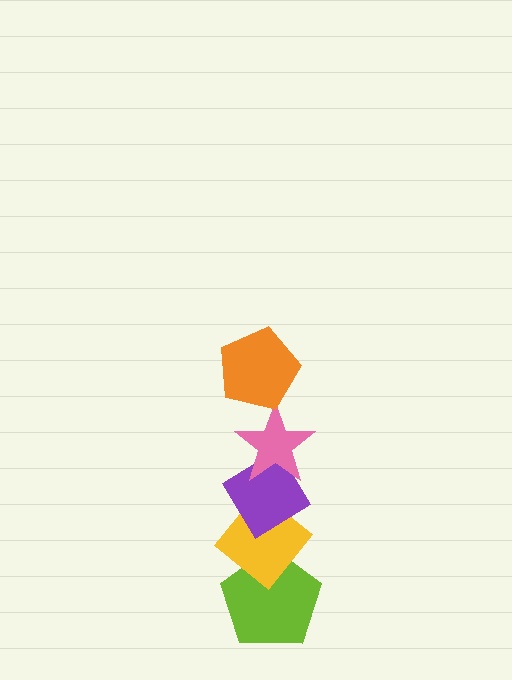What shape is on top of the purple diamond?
The pink star is on top of the purple diamond.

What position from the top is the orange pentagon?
The orange pentagon is 1st from the top.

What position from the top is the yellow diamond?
The yellow diamond is 4th from the top.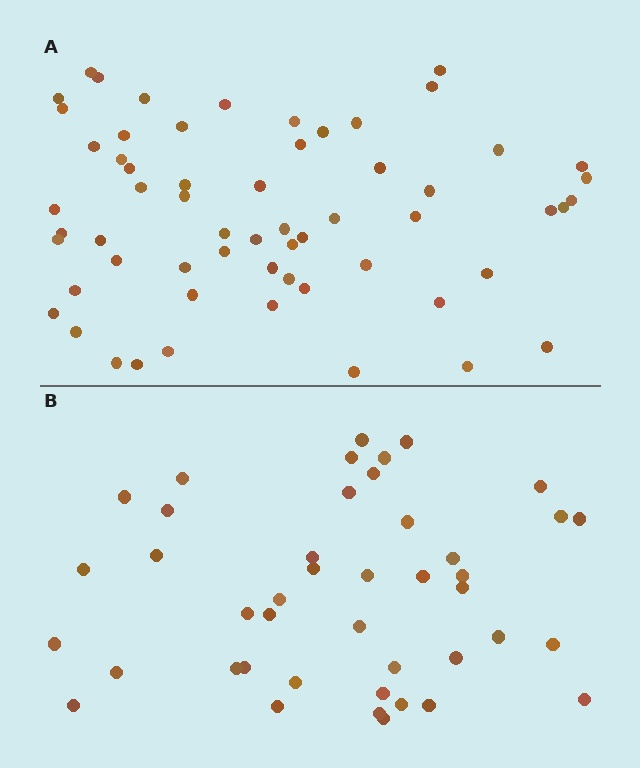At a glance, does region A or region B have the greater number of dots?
Region A (the top region) has more dots.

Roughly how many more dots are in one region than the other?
Region A has approximately 15 more dots than region B.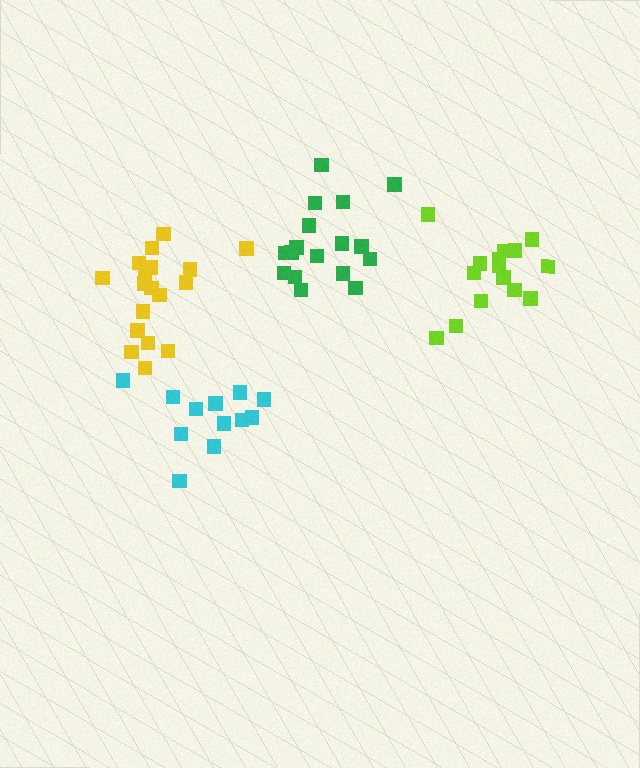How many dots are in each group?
Group 1: 15 dots, Group 2: 18 dots, Group 3: 17 dots, Group 4: 12 dots (62 total).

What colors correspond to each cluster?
The clusters are colored: lime, yellow, green, cyan.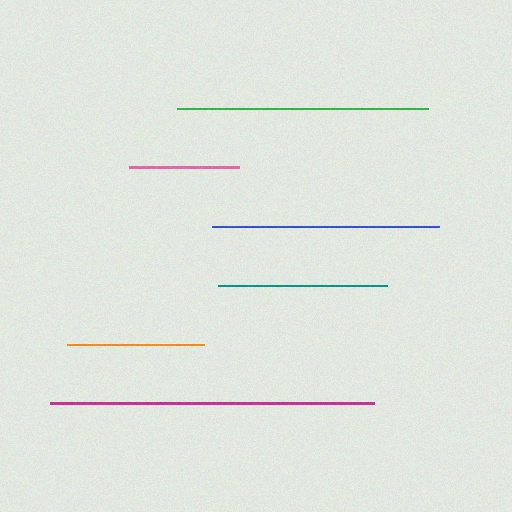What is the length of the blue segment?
The blue segment is approximately 227 pixels long.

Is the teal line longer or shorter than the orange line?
The teal line is longer than the orange line.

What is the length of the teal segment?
The teal segment is approximately 169 pixels long.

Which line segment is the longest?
The magenta line is the longest at approximately 324 pixels.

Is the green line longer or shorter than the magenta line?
The magenta line is longer than the green line.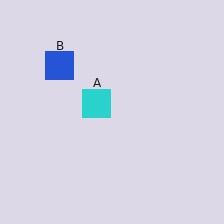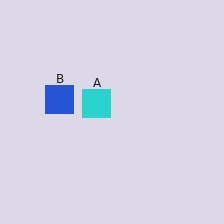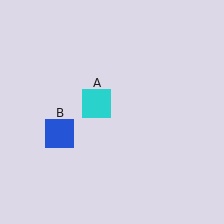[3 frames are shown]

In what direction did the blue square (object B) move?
The blue square (object B) moved down.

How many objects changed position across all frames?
1 object changed position: blue square (object B).